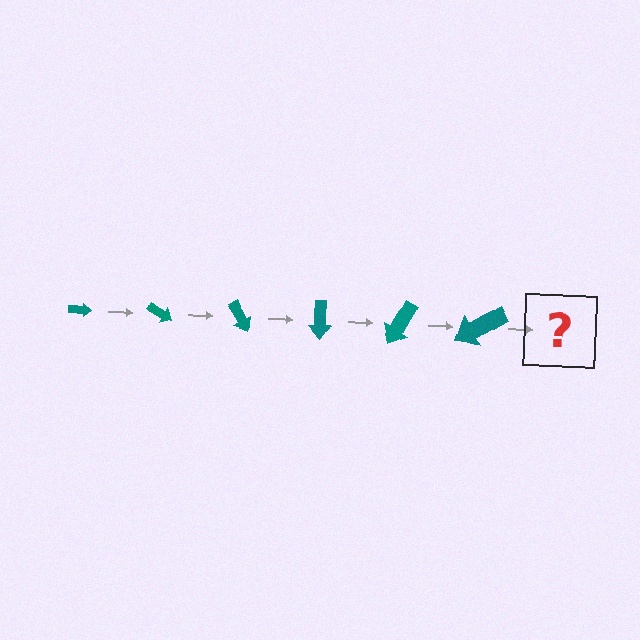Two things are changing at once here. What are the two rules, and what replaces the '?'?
The two rules are that the arrow grows larger each step and it rotates 30 degrees each step. The '?' should be an arrow, larger than the previous one and rotated 180 degrees from the start.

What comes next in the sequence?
The next element should be an arrow, larger than the previous one and rotated 180 degrees from the start.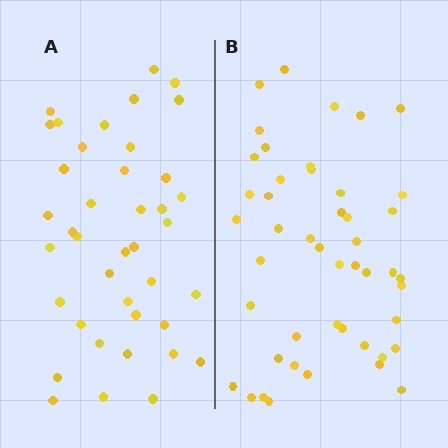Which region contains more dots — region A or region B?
Region B (the right region) has more dots.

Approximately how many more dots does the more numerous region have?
Region B has roughly 8 or so more dots than region A.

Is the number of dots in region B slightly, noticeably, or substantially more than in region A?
Region B has only slightly more — the two regions are fairly close. The ratio is roughly 1.2 to 1.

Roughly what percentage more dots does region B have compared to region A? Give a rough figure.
About 20% more.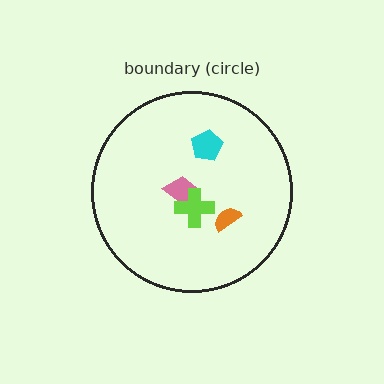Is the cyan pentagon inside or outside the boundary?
Inside.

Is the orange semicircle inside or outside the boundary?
Inside.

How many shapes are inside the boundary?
4 inside, 0 outside.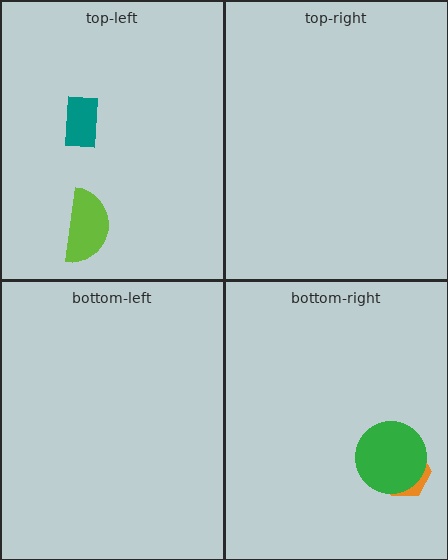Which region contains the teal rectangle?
The top-left region.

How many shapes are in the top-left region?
2.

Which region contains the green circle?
The bottom-right region.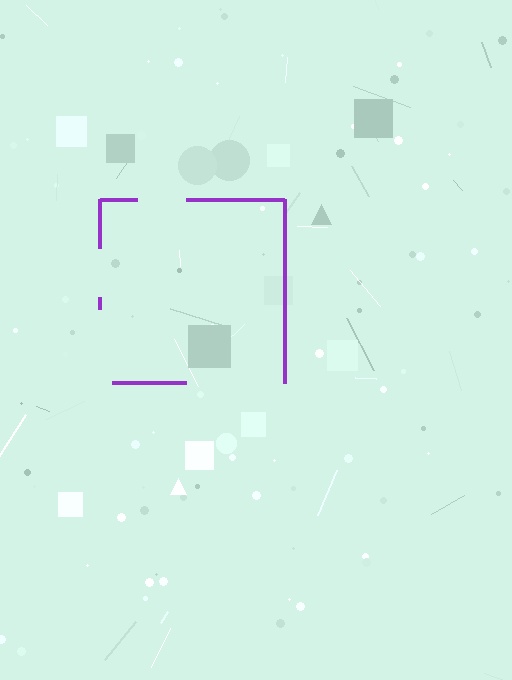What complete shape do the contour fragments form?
The contour fragments form a square.